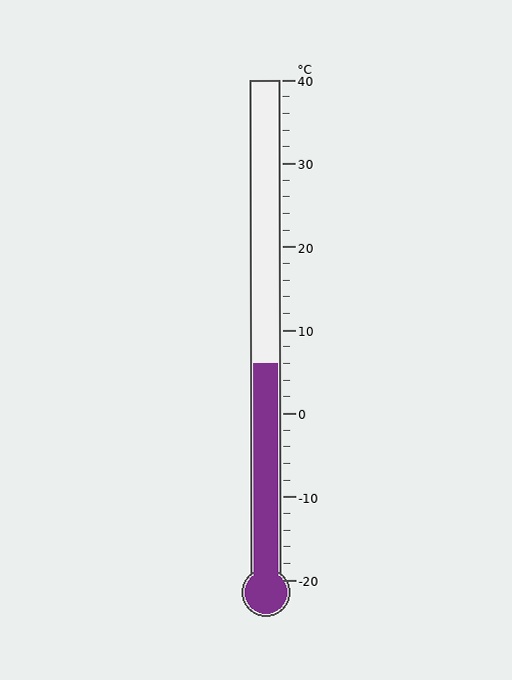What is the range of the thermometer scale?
The thermometer scale ranges from -20°C to 40°C.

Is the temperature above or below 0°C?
The temperature is above 0°C.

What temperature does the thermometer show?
The thermometer shows approximately 6°C.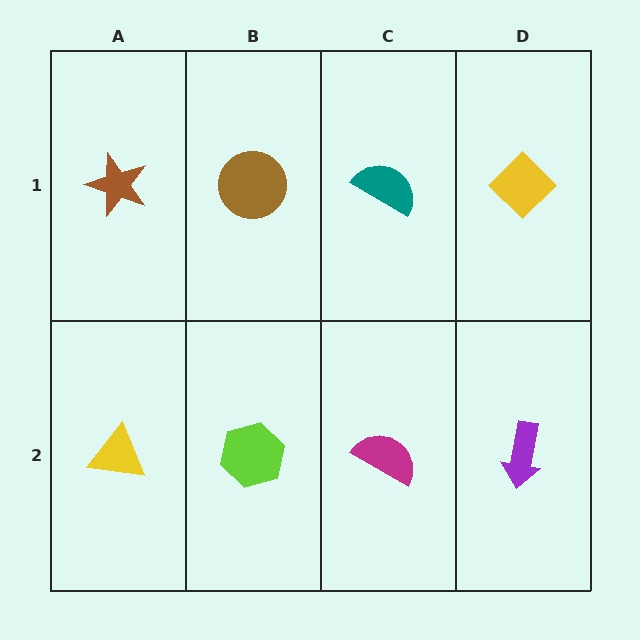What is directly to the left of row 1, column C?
A brown circle.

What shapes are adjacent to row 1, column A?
A yellow triangle (row 2, column A), a brown circle (row 1, column B).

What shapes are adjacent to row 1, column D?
A purple arrow (row 2, column D), a teal semicircle (row 1, column C).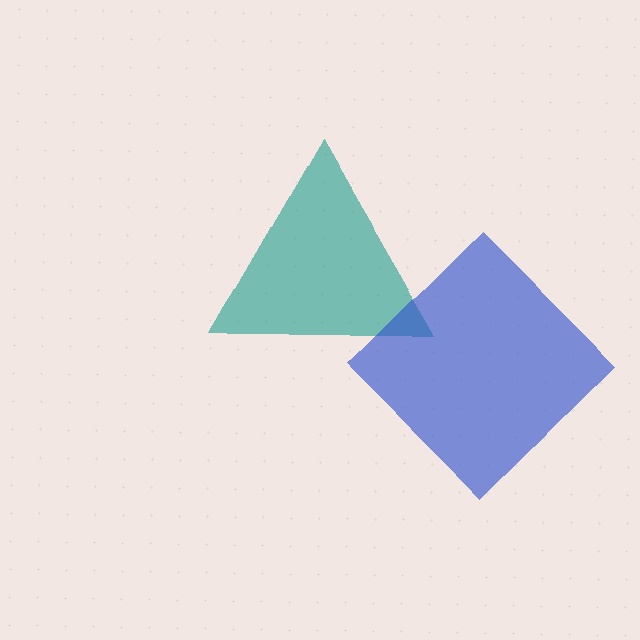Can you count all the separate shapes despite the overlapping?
Yes, there are 2 separate shapes.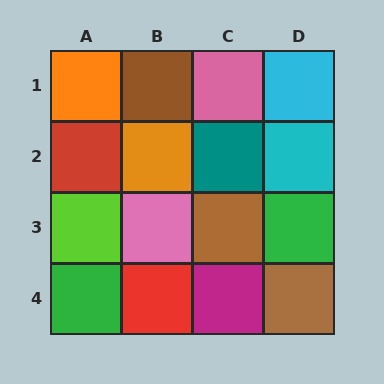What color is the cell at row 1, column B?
Brown.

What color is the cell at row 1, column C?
Pink.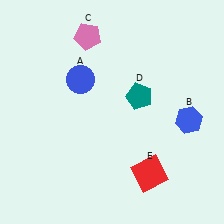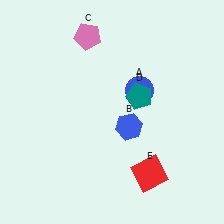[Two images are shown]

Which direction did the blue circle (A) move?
The blue circle (A) moved right.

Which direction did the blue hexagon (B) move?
The blue hexagon (B) moved left.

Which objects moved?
The objects that moved are: the blue circle (A), the blue hexagon (B).